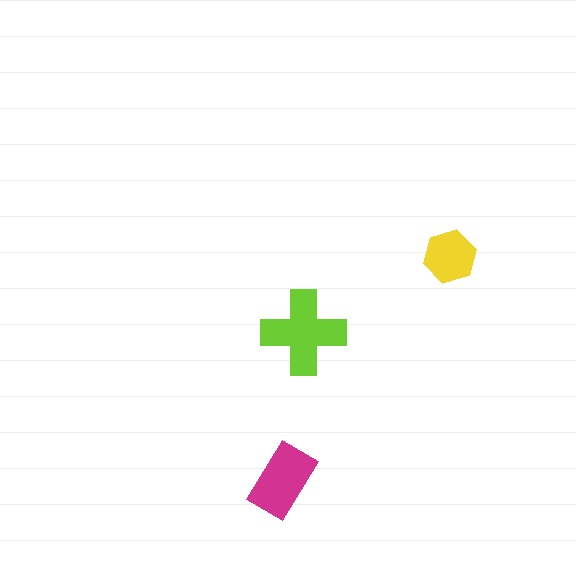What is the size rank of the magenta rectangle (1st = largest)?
2nd.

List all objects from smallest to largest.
The yellow hexagon, the magenta rectangle, the lime cross.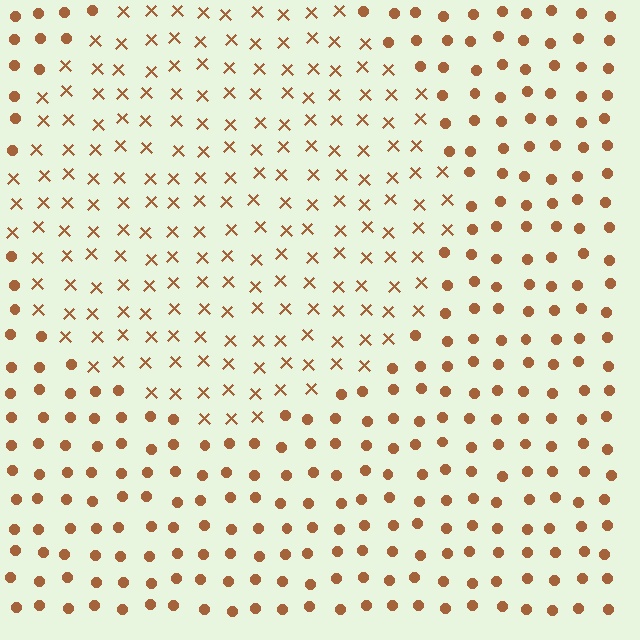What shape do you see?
I see a circle.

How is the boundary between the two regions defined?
The boundary is defined by a change in element shape: X marks inside vs. circles outside. All elements share the same color and spacing.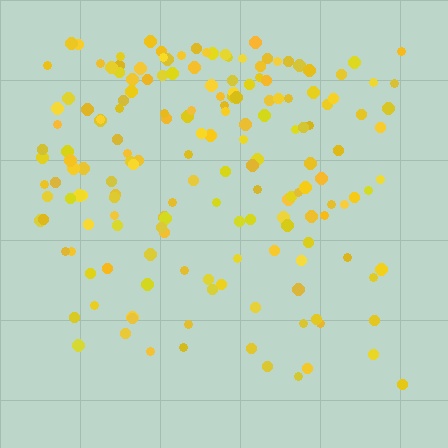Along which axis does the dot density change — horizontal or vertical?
Vertical.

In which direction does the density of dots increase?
From bottom to top, with the top side densest.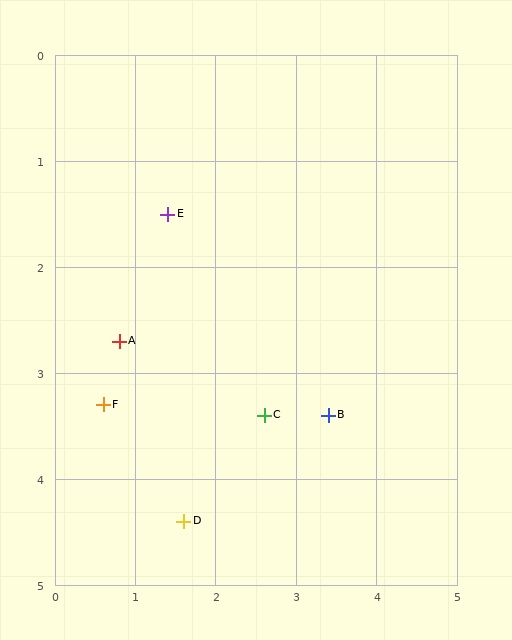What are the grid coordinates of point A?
Point A is at approximately (0.8, 2.7).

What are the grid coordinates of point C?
Point C is at approximately (2.6, 3.4).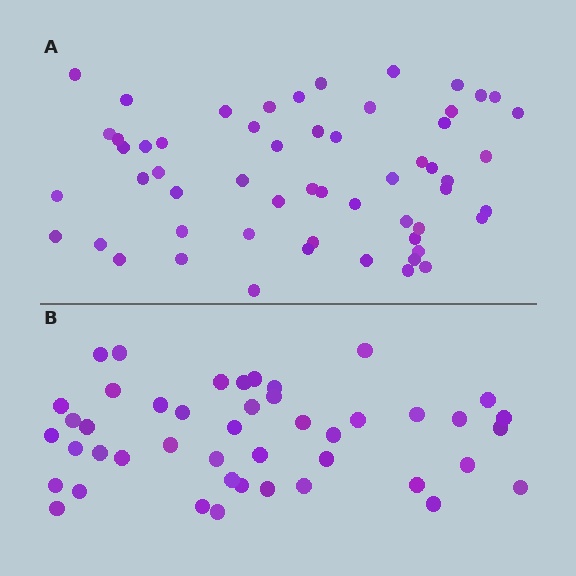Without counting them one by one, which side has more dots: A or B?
Region A (the top region) has more dots.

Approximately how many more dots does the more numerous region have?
Region A has roughly 12 or so more dots than region B.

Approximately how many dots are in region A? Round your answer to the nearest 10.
About 60 dots. (The exact count is 57, which rounds to 60.)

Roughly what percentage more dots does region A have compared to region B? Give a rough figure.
About 25% more.